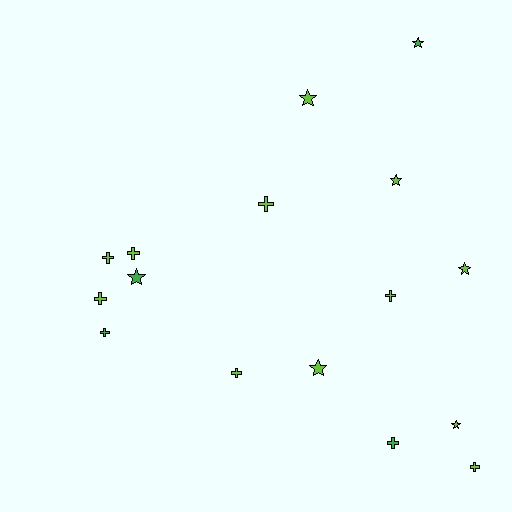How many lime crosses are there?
There are 7 lime crosses.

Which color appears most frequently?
Lime, with 12 objects.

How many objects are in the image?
There are 16 objects.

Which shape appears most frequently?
Cross, with 9 objects.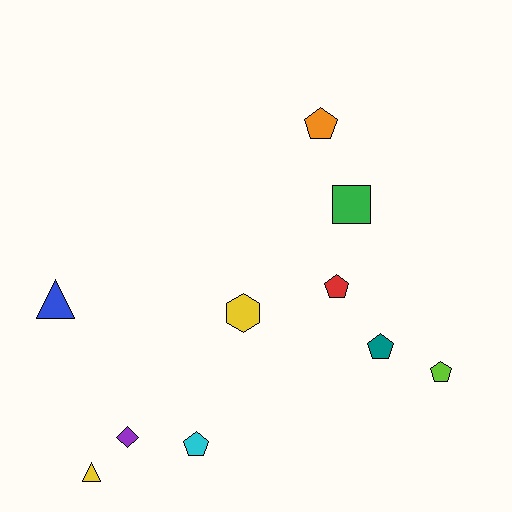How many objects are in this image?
There are 10 objects.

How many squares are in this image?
There is 1 square.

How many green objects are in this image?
There is 1 green object.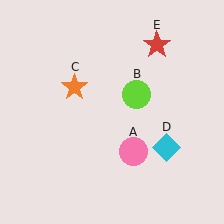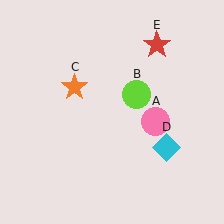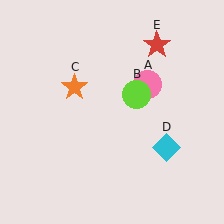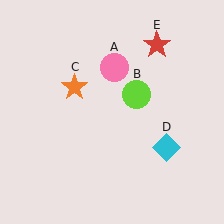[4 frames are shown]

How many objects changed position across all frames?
1 object changed position: pink circle (object A).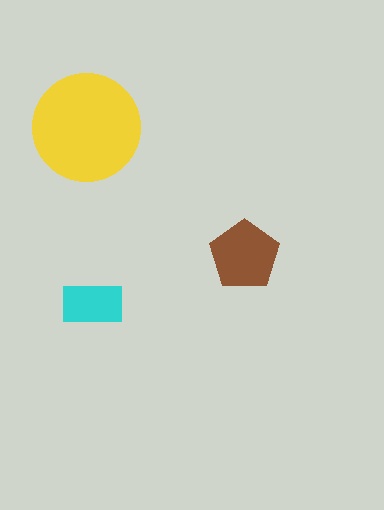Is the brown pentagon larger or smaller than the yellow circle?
Smaller.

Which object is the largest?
The yellow circle.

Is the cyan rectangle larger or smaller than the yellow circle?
Smaller.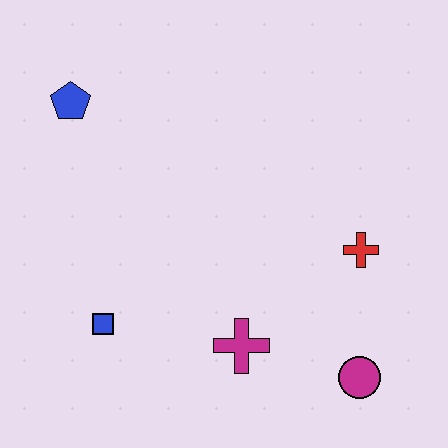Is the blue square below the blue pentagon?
Yes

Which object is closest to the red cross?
The magenta circle is closest to the red cross.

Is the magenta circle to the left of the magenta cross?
No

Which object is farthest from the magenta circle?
The blue pentagon is farthest from the magenta circle.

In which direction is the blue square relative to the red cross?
The blue square is to the left of the red cross.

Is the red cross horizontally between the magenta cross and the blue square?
No